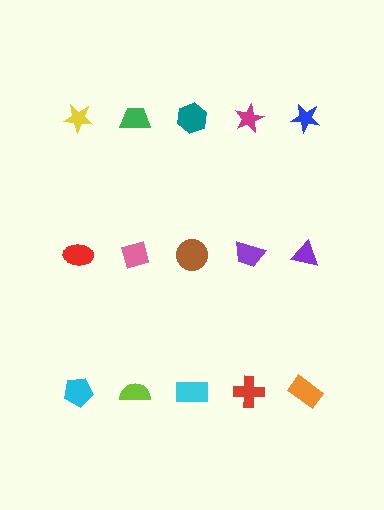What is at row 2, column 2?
A pink square.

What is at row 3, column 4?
A red cross.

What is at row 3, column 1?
A cyan pentagon.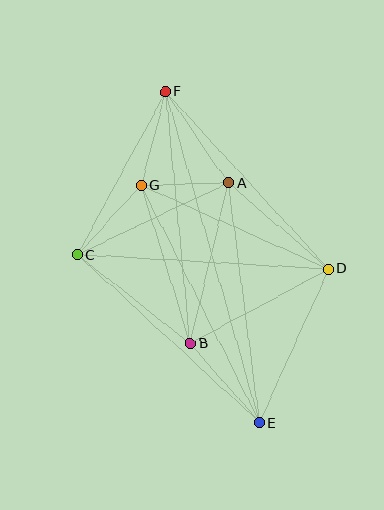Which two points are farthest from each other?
Points E and F are farthest from each other.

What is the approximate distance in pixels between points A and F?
The distance between A and F is approximately 111 pixels.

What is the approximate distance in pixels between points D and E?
The distance between D and E is approximately 169 pixels.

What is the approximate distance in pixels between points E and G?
The distance between E and G is approximately 265 pixels.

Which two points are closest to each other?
Points A and G are closest to each other.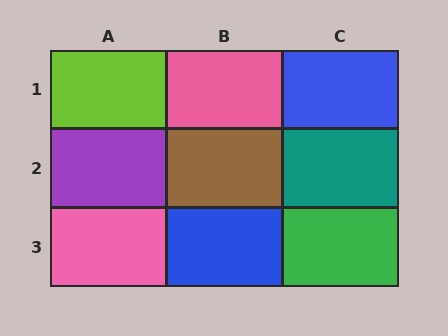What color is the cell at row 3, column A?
Pink.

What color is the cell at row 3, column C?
Green.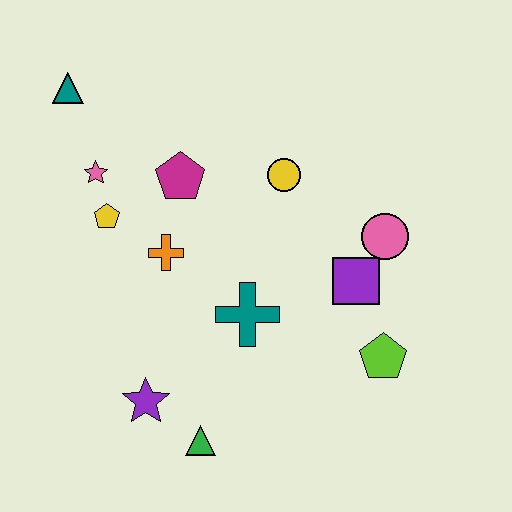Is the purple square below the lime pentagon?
No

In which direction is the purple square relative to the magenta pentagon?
The purple square is to the right of the magenta pentagon.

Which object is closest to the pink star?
The yellow pentagon is closest to the pink star.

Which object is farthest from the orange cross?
The lime pentagon is farthest from the orange cross.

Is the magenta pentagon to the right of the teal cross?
No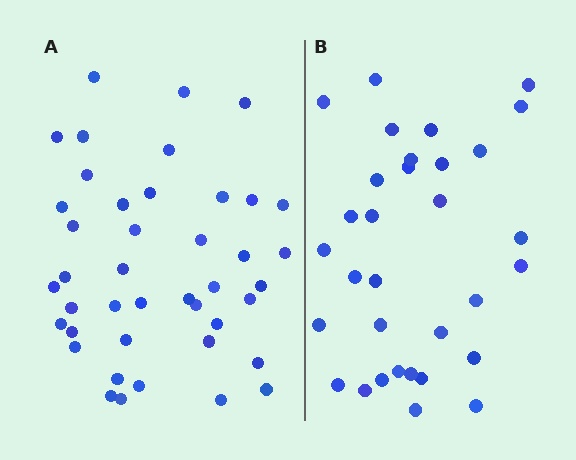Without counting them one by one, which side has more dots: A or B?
Region A (the left region) has more dots.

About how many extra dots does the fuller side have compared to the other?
Region A has roughly 10 or so more dots than region B.